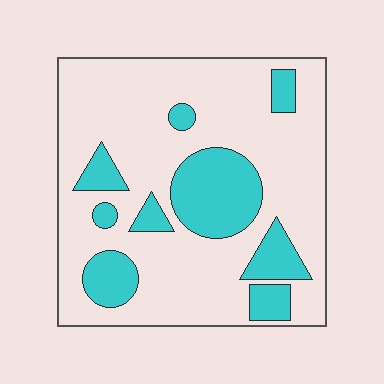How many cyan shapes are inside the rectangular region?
9.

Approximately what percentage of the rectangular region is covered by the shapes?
Approximately 25%.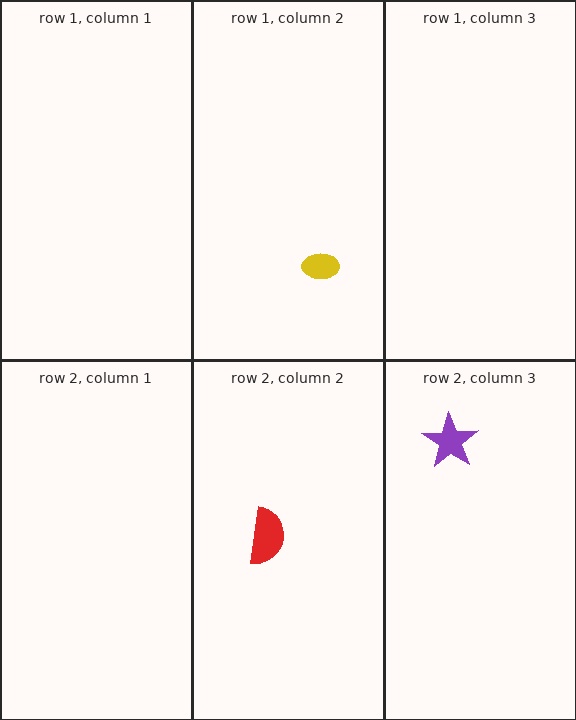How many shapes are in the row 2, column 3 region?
1.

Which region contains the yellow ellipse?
The row 1, column 2 region.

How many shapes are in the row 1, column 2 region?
1.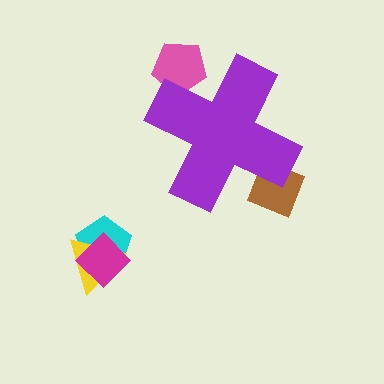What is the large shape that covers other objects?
A purple cross.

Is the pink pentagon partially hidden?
Yes, the pink pentagon is partially hidden behind the purple cross.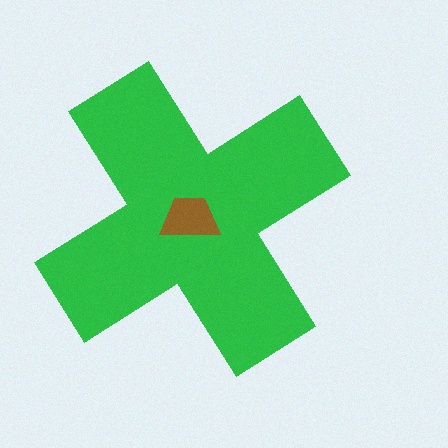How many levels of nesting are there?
2.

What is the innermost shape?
The brown trapezoid.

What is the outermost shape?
The green cross.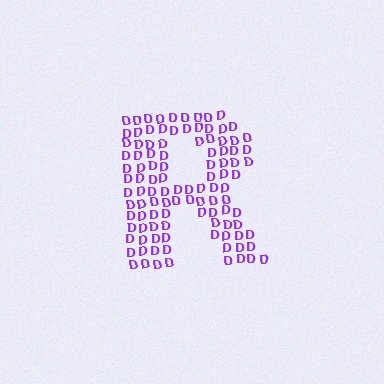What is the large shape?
The large shape is the letter R.